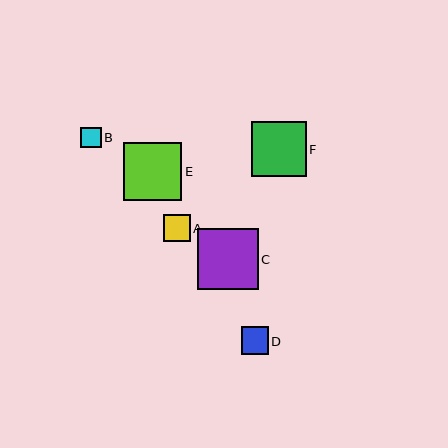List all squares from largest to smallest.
From largest to smallest: C, E, F, D, A, B.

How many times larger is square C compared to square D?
Square C is approximately 2.2 times the size of square D.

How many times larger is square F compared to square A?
Square F is approximately 2.1 times the size of square A.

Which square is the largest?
Square C is the largest with a size of approximately 61 pixels.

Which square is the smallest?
Square B is the smallest with a size of approximately 20 pixels.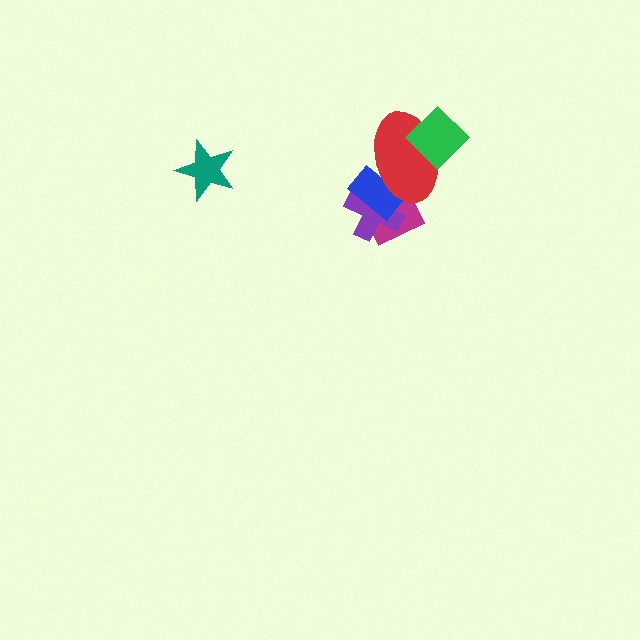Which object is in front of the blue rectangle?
The red ellipse is in front of the blue rectangle.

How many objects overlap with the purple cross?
3 objects overlap with the purple cross.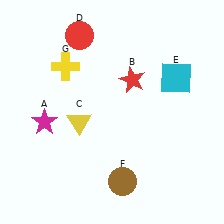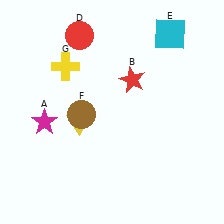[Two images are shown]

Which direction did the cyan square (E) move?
The cyan square (E) moved up.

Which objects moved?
The objects that moved are: the cyan square (E), the brown circle (F).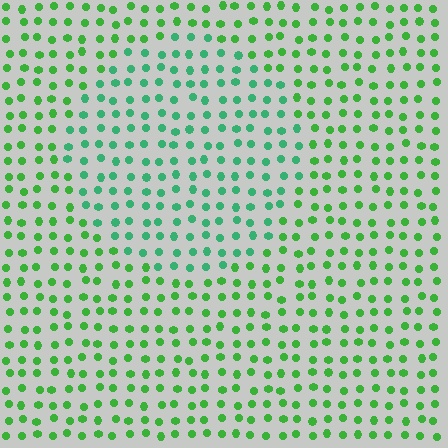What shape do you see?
I see a circle.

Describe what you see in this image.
The image is filled with small green elements in a uniform arrangement. A circle-shaped region is visible where the elements are tinted to a slightly different hue, forming a subtle color boundary.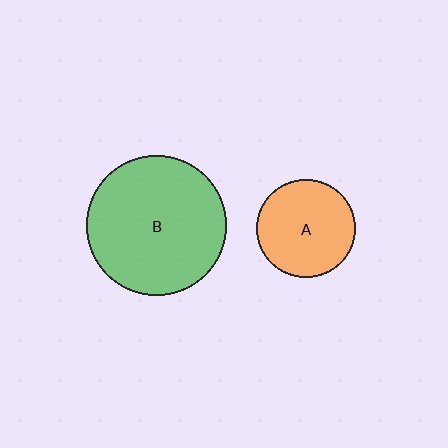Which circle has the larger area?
Circle B (green).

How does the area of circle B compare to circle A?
Approximately 2.0 times.